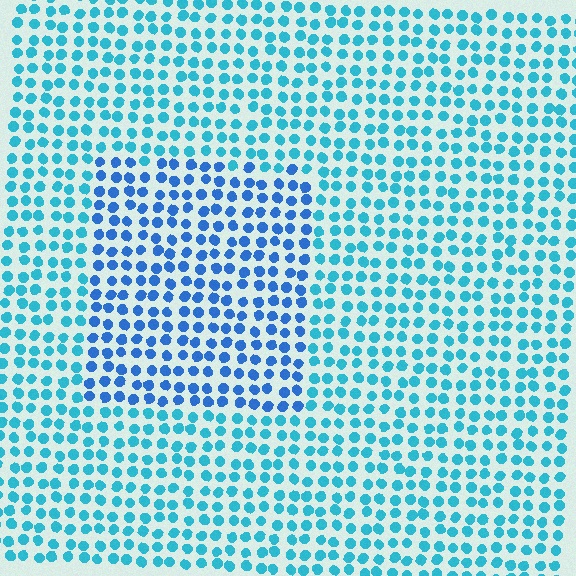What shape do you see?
I see a rectangle.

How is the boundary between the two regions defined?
The boundary is defined purely by a slight shift in hue (about 28 degrees). Spacing, size, and orientation are identical on both sides.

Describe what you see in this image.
The image is filled with small cyan elements in a uniform arrangement. A rectangle-shaped region is visible where the elements are tinted to a slightly different hue, forming a subtle color boundary.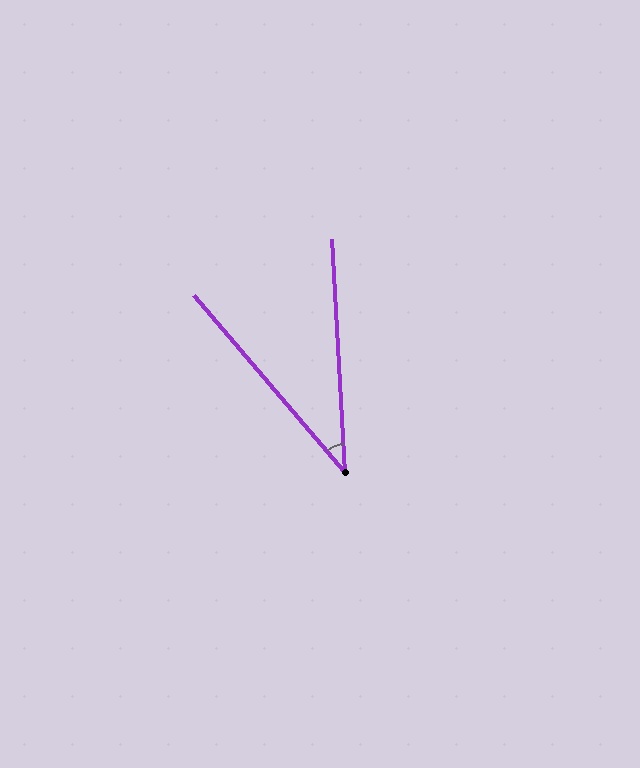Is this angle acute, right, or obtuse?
It is acute.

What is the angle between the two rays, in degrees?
Approximately 37 degrees.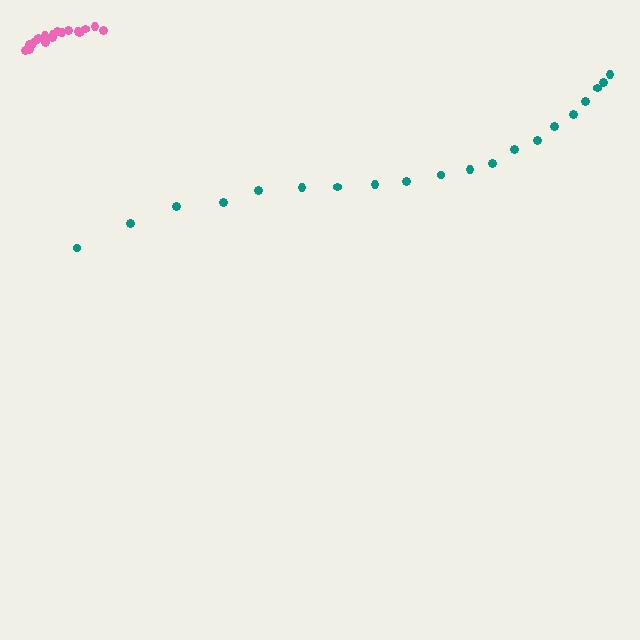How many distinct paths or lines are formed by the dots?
There are 2 distinct paths.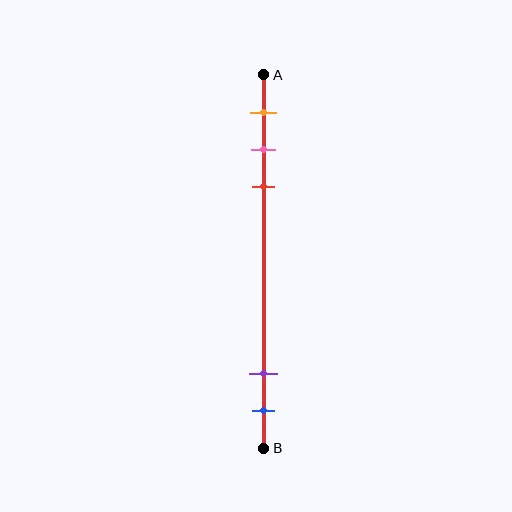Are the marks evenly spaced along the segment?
No, the marks are not evenly spaced.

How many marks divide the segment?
There are 5 marks dividing the segment.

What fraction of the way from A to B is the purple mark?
The purple mark is approximately 80% (0.8) of the way from A to B.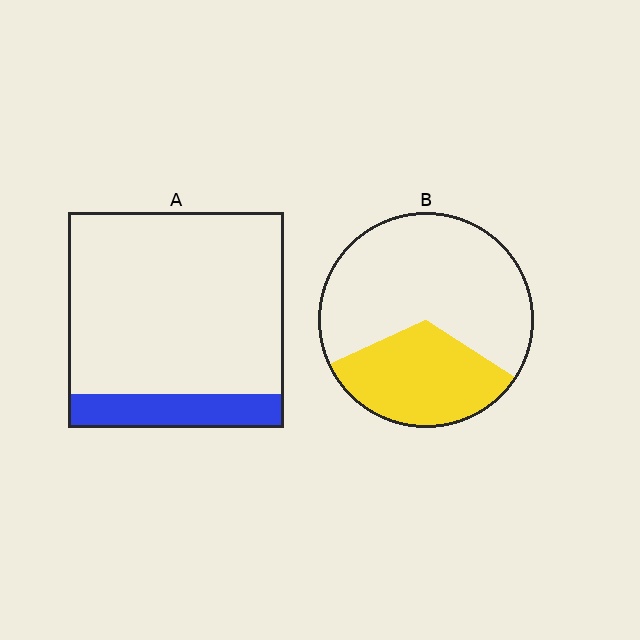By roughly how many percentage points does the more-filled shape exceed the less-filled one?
By roughly 20 percentage points (B over A).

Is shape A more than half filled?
No.